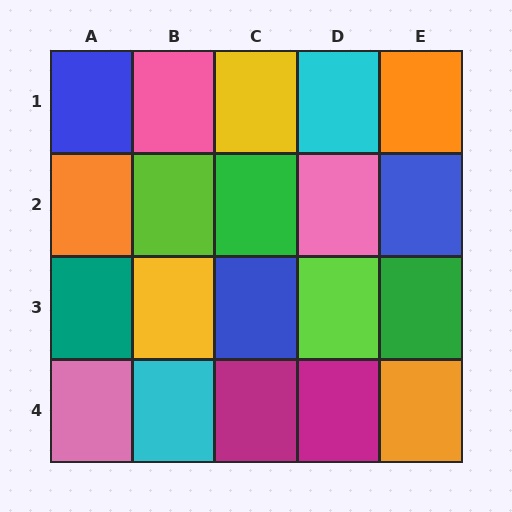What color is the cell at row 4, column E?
Orange.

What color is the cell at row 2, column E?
Blue.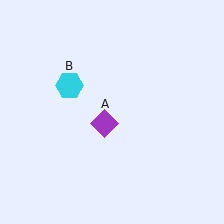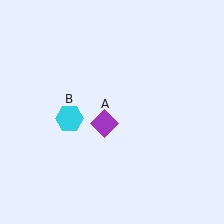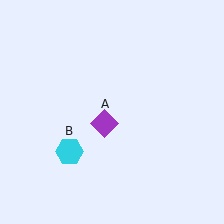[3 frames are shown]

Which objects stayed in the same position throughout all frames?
Purple diamond (object A) remained stationary.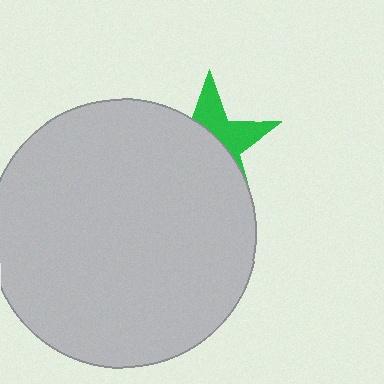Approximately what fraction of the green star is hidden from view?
Roughly 63% of the green star is hidden behind the light gray circle.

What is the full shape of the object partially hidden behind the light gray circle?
The partially hidden object is a green star.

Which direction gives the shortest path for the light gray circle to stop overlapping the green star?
Moving toward the lower-left gives the shortest separation.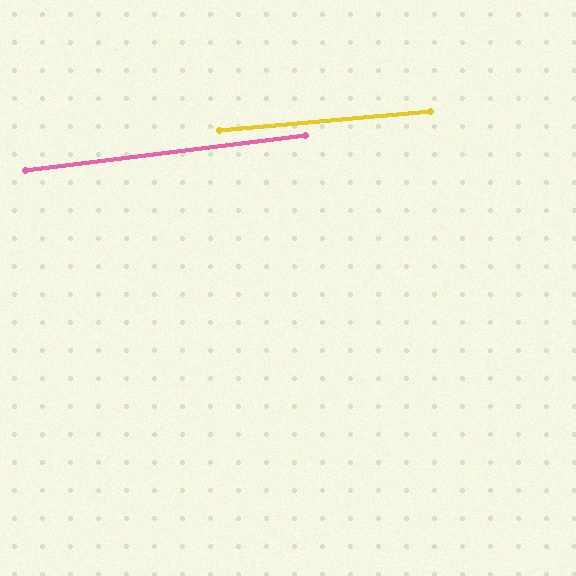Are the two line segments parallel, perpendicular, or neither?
Parallel — their directions differ by only 1.8°.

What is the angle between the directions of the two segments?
Approximately 2 degrees.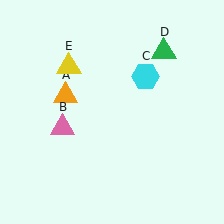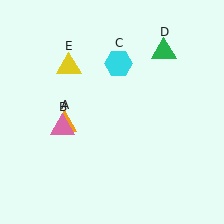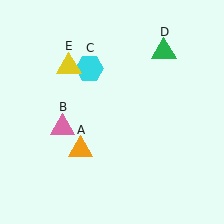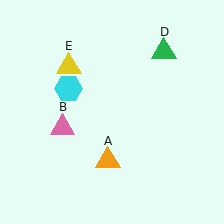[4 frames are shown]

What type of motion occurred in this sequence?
The orange triangle (object A), cyan hexagon (object C) rotated counterclockwise around the center of the scene.